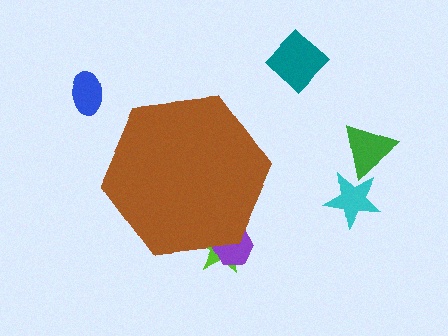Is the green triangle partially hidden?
No, the green triangle is fully visible.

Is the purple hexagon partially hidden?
Yes, the purple hexagon is partially hidden behind the brown hexagon.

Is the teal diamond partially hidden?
No, the teal diamond is fully visible.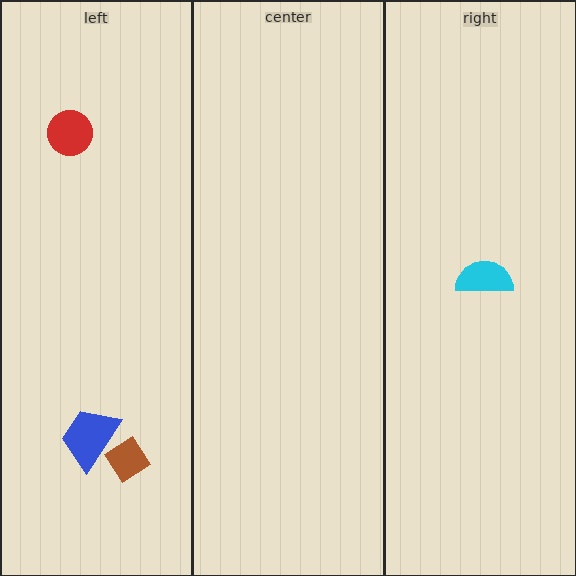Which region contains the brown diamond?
The left region.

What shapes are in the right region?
The cyan semicircle.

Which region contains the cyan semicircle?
The right region.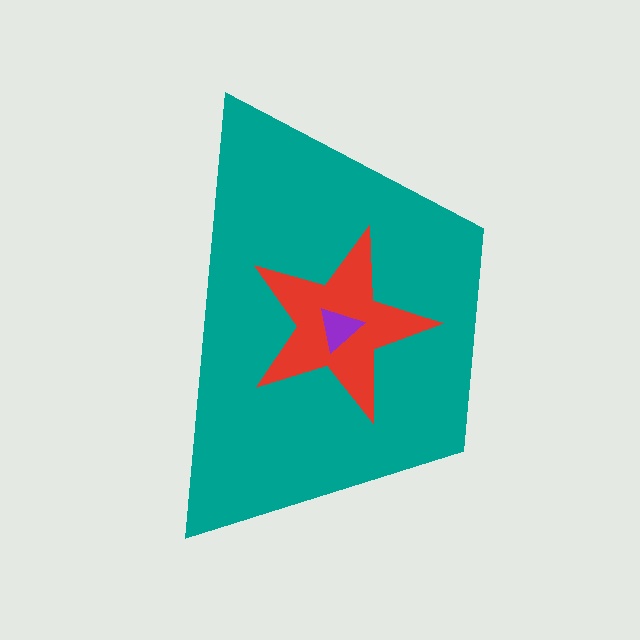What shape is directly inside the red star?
The purple triangle.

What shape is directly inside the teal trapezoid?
The red star.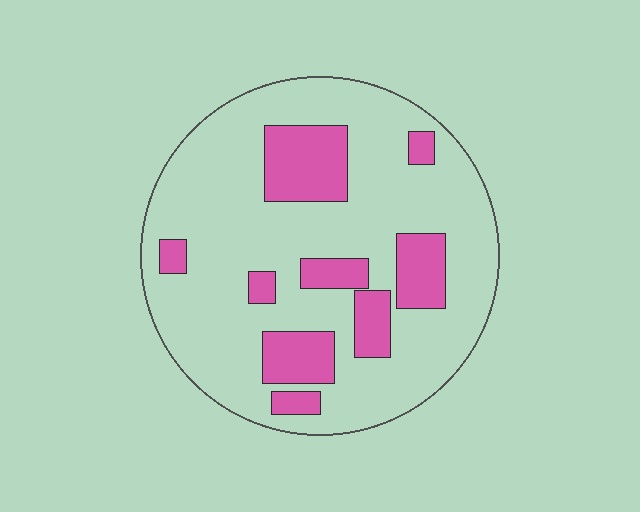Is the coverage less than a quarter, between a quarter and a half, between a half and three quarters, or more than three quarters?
Less than a quarter.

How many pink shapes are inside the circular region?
9.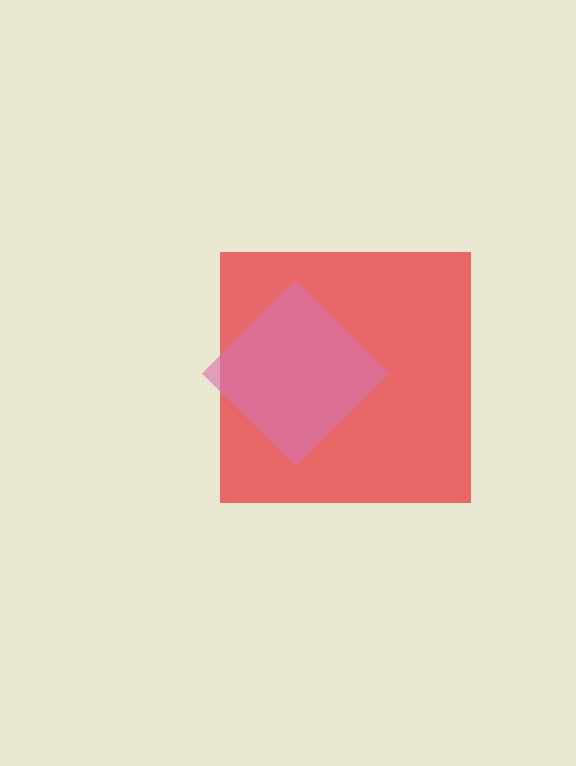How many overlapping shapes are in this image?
There are 2 overlapping shapes in the image.